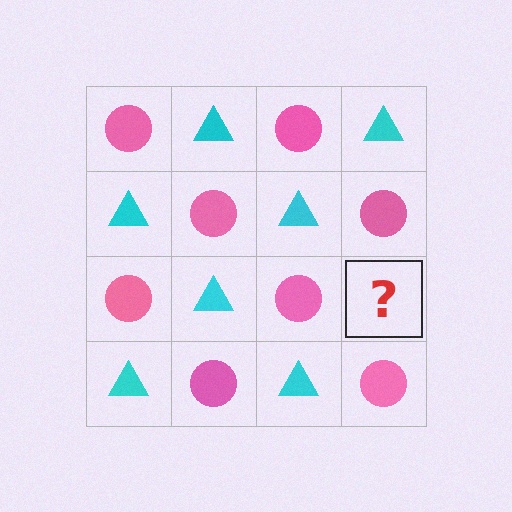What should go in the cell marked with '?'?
The missing cell should contain a cyan triangle.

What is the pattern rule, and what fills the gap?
The rule is that it alternates pink circle and cyan triangle in a checkerboard pattern. The gap should be filled with a cyan triangle.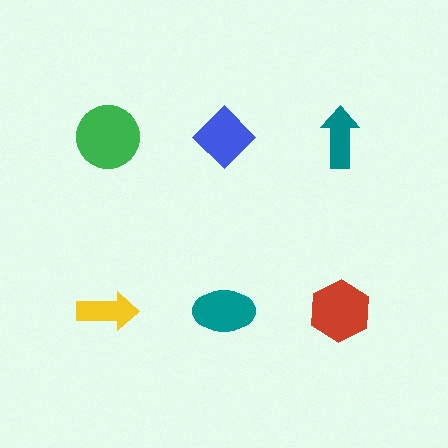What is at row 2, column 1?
A yellow arrow.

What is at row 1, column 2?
A blue diamond.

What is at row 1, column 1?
A green circle.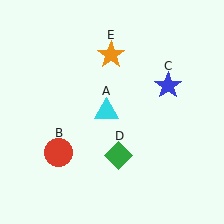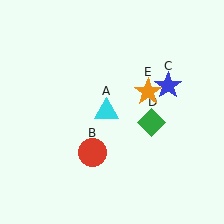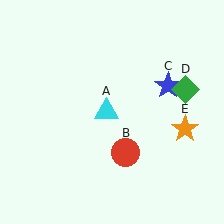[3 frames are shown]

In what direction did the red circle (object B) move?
The red circle (object B) moved right.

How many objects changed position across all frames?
3 objects changed position: red circle (object B), green diamond (object D), orange star (object E).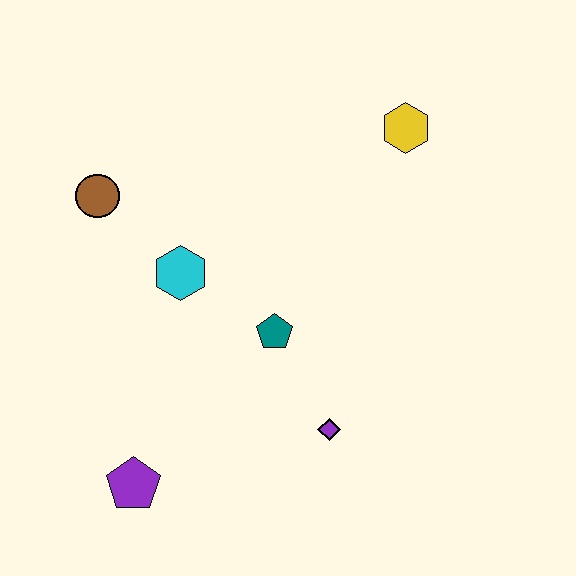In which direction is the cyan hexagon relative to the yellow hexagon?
The cyan hexagon is to the left of the yellow hexagon.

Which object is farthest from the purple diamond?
The brown circle is farthest from the purple diamond.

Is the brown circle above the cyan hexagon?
Yes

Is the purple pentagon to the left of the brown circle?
No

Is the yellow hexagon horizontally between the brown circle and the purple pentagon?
No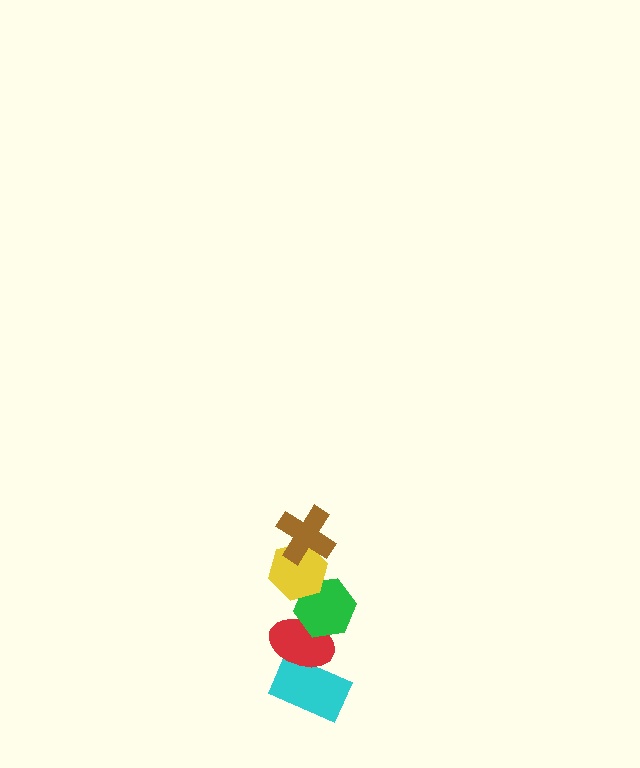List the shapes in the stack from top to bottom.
From top to bottom: the brown cross, the yellow hexagon, the green hexagon, the red ellipse, the cyan rectangle.